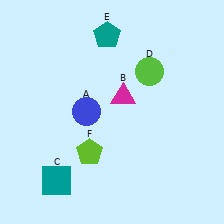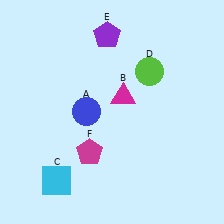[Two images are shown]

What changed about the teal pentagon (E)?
In Image 1, E is teal. In Image 2, it changed to purple.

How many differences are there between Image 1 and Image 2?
There are 3 differences between the two images.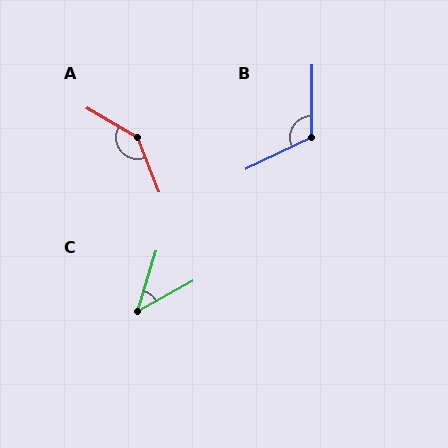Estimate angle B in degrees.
Approximately 116 degrees.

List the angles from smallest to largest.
C (44°), B (116°), A (142°).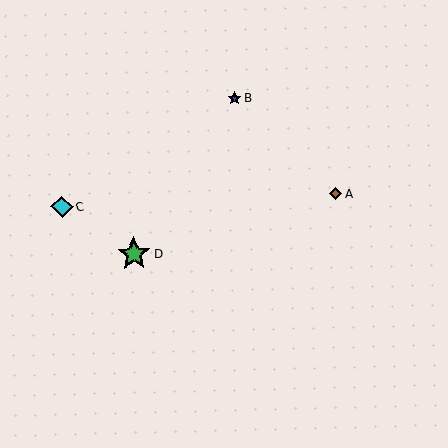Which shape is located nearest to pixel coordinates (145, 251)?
The green star (labeled D) at (134, 254) is nearest to that location.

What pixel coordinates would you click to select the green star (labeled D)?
Click at (134, 254) to select the green star D.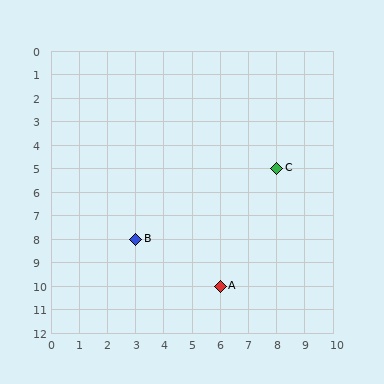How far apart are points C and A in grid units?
Points C and A are 2 columns and 5 rows apart (about 5.4 grid units diagonally).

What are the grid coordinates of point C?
Point C is at grid coordinates (8, 5).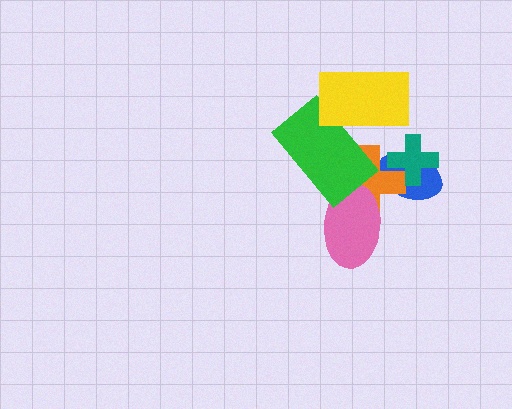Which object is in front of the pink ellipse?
The green rectangle is in front of the pink ellipse.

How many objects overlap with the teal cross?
2 objects overlap with the teal cross.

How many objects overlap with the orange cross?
4 objects overlap with the orange cross.